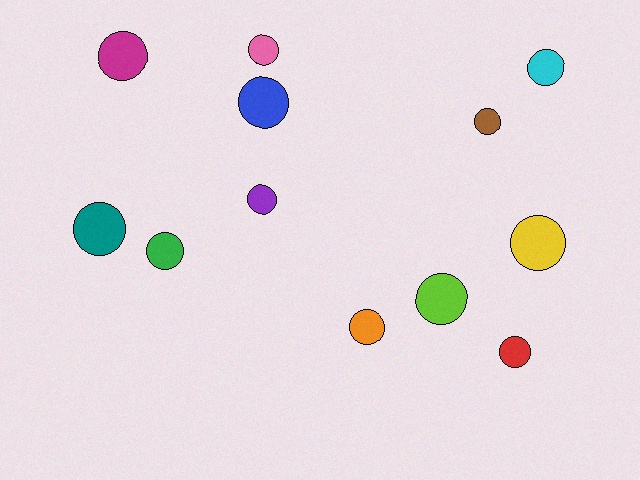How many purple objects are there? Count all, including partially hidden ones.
There is 1 purple object.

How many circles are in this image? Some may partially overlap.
There are 12 circles.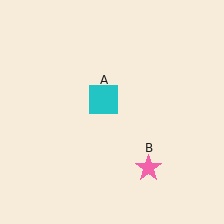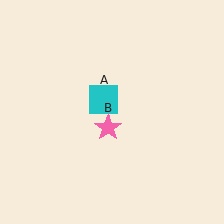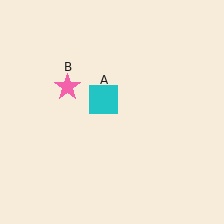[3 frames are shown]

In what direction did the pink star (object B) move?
The pink star (object B) moved up and to the left.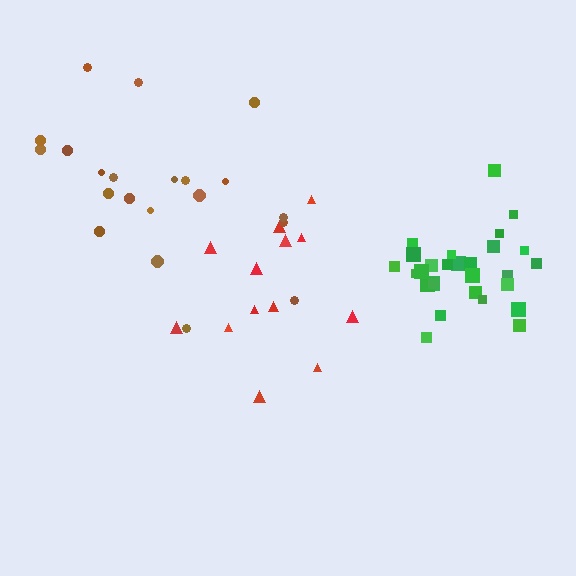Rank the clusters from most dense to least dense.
green, brown, red.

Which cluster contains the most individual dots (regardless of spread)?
Green (29).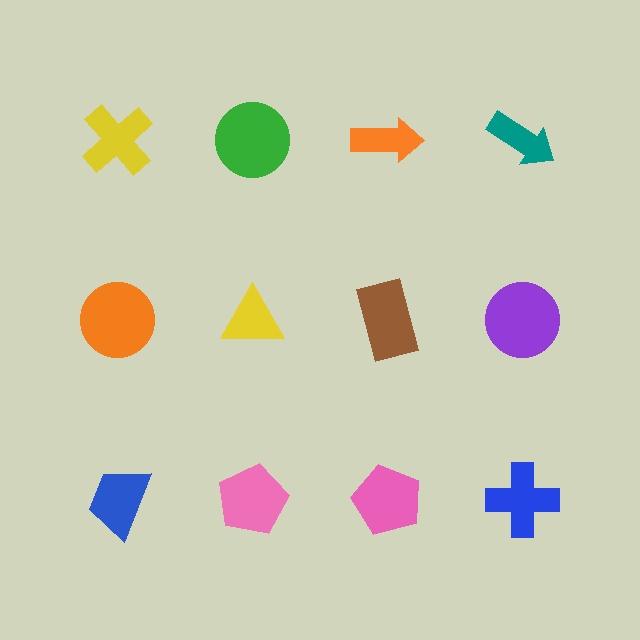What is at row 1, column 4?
A teal arrow.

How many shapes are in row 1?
4 shapes.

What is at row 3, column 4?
A blue cross.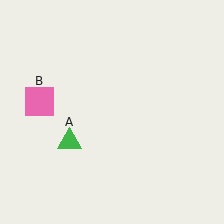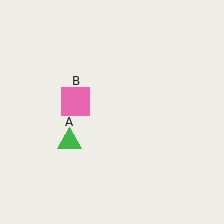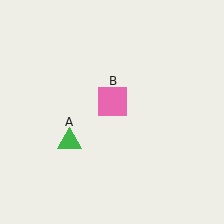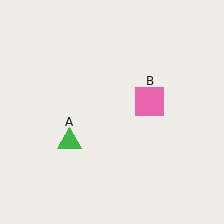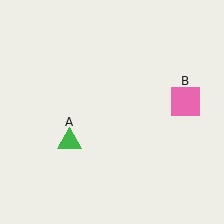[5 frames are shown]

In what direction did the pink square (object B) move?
The pink square (object B) moved right.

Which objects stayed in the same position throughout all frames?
Green triangle (object A) remained stationary.